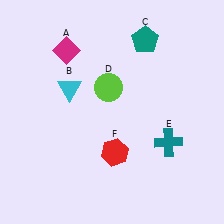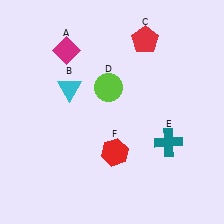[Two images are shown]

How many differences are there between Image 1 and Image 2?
There is 1 difference between the two images.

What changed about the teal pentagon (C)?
In Image 1, C is teal. In Image 2, it changed to red.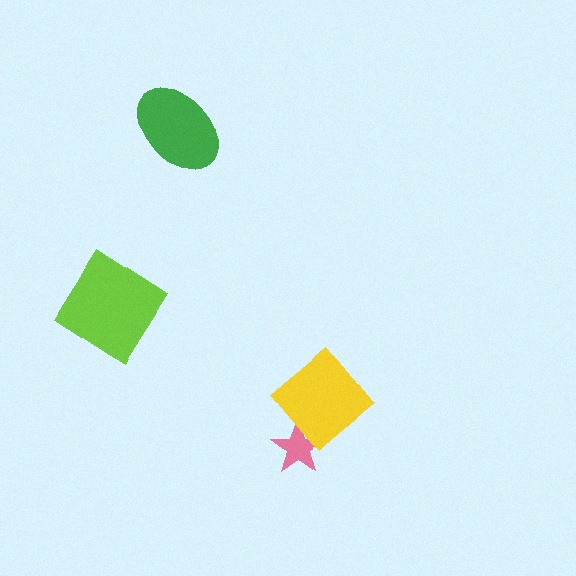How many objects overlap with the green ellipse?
0 objects overlap with the green ellipse.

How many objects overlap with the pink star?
1 object overlaps with the pink star.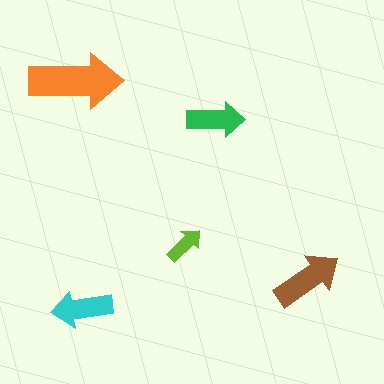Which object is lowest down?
The cyan arrow is bottommost.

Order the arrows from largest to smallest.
the orange one, the brown one, the cyan one, the green one, the lime one.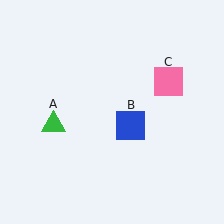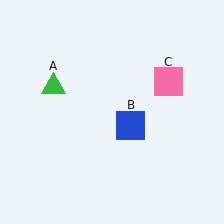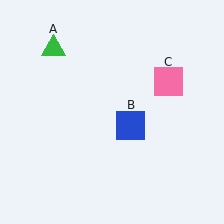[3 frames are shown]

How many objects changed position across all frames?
1 object changed position: green triangle (object A).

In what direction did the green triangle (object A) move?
The green triangle (object A) moved up.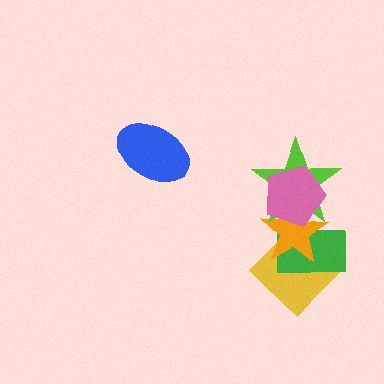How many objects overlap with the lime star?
3 objects overlap with the lime star.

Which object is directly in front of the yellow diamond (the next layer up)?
The green rectangle is directly in front of the yellow diamond.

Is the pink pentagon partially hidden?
No, no other shape covers it.